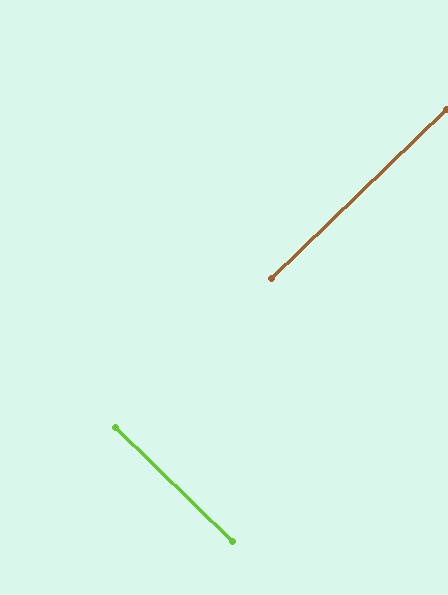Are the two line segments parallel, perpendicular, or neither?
Perpendicular — they meet at approximately 88°.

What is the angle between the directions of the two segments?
Approximately 88 degrees.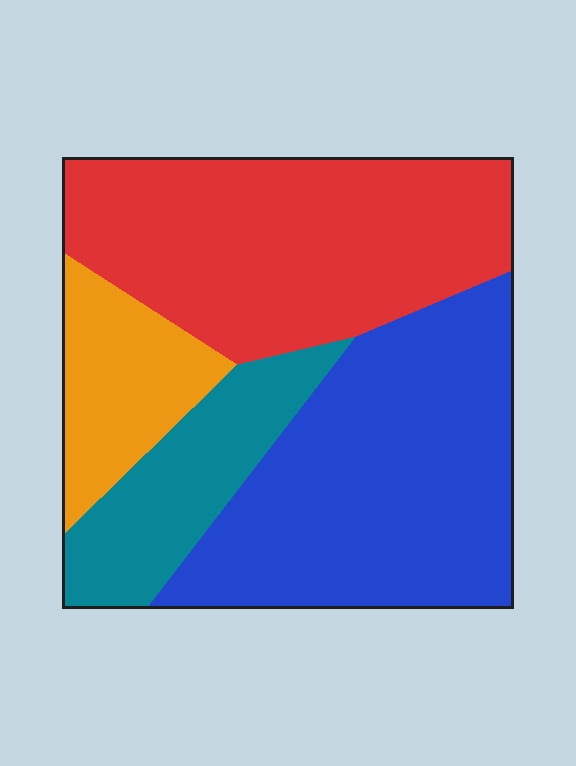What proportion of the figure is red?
Red covers roughly 35% of the figure.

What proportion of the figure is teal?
Teal covers about 15% of the figure.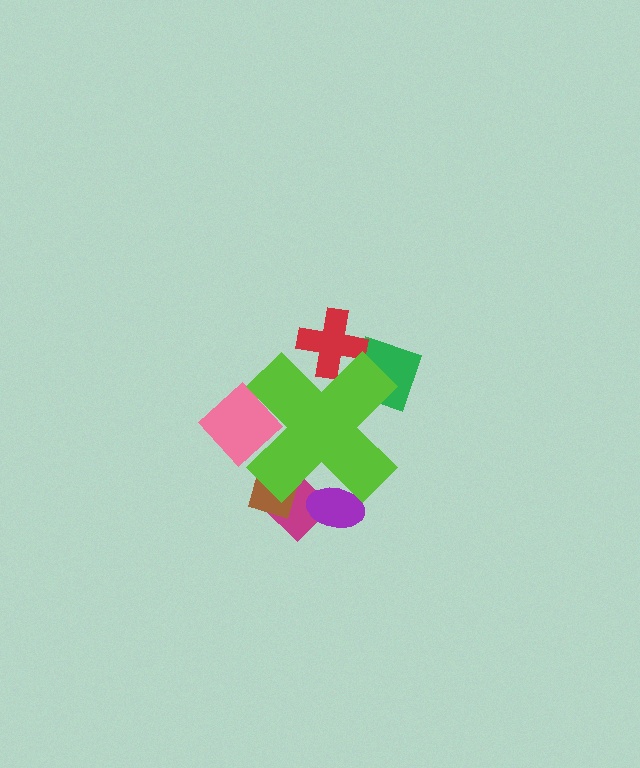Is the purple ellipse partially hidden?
Yes, the purple ellipse is partially hidden behind the lime cross.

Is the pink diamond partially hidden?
Yes, the pink diamond is partially hidden behind the lime cross.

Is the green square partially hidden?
Yes, the green square is partially hidden behind the lime cross.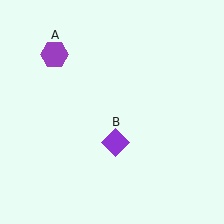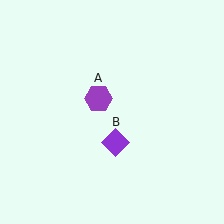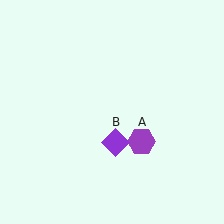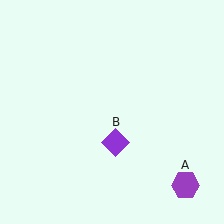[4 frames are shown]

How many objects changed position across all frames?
1 object changed position: purple hexagon (object A).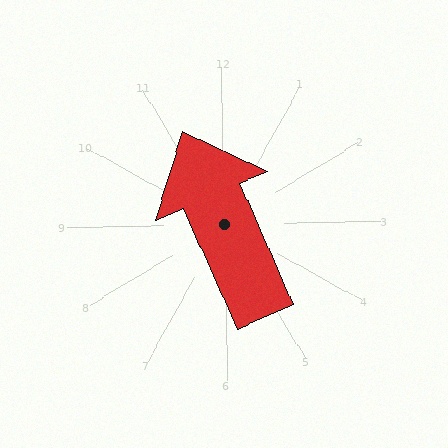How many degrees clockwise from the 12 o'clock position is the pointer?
Approximately 337 degrees.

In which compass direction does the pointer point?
Northwest.